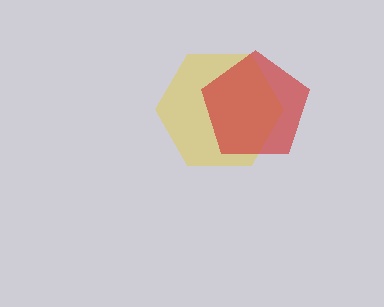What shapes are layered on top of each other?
The layered shapes are: a yellow hexagon, a red pentagon.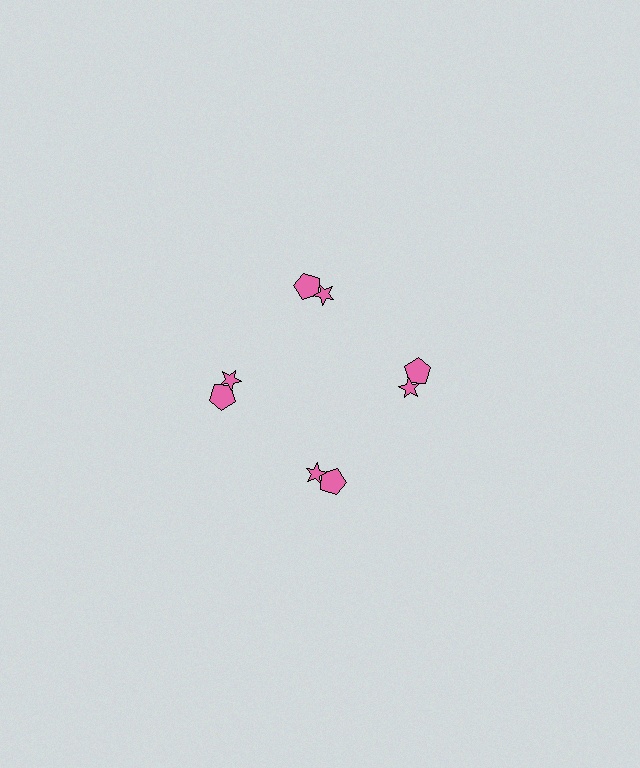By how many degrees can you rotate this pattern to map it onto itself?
The pattern maps onto itself every 90 degrees of rotation.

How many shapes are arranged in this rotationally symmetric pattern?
There are 8 shapes, arranged in 4 groups of 2.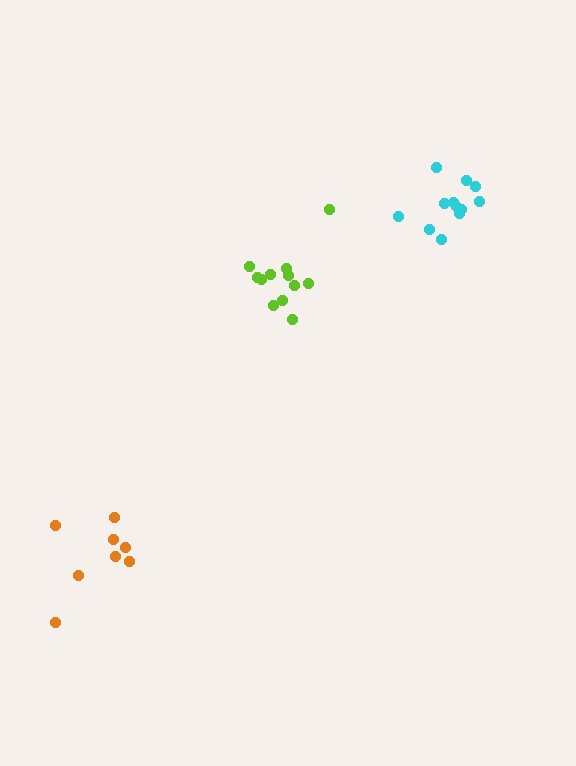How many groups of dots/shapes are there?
There are 3 groups.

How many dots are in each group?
Group 1: 8 dots, Group 2: 12 dots, Group 3: 12 dots (32 total).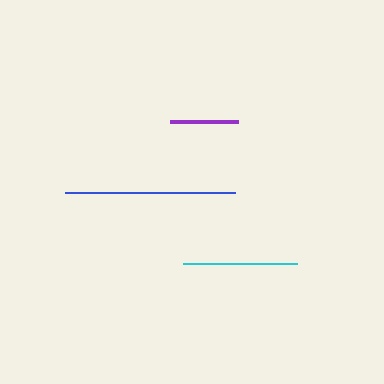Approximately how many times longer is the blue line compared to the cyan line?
The blue line is approximately 1.5 times the length of the cyan line.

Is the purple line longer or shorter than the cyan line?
The cyan line is longer than the purple line.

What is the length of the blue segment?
The blue segment is approximately 170 pixels long.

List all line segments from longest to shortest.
From longest to shortest: blue, cyan, purple.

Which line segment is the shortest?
The purple line is the shortest at approximately 69 pixels.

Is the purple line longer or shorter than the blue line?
The blue line is longer than the purple line.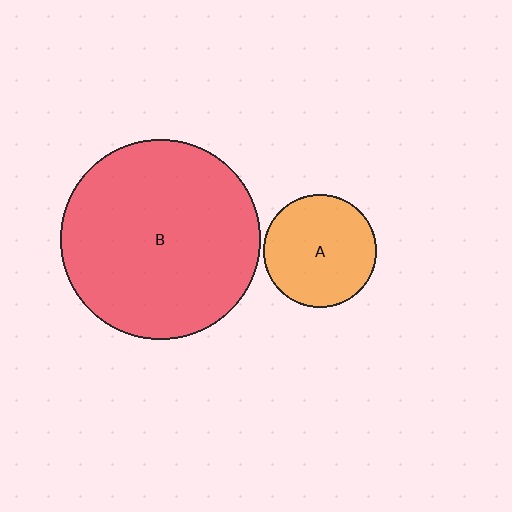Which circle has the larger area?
Circle B (red).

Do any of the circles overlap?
No, none of the circles overlap.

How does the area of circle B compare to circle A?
Approximately 3.1 times.